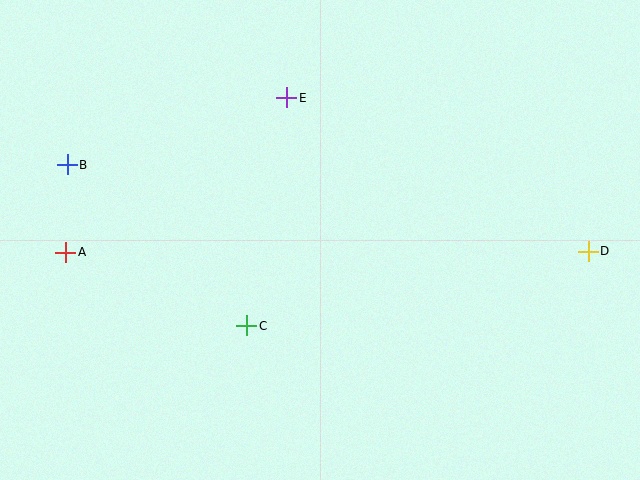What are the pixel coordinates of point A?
Point A is at (66, 252).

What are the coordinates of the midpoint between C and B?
The midpoint between C and B is at (157, 245).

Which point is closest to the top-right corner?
Point D is closest to the top-right corner.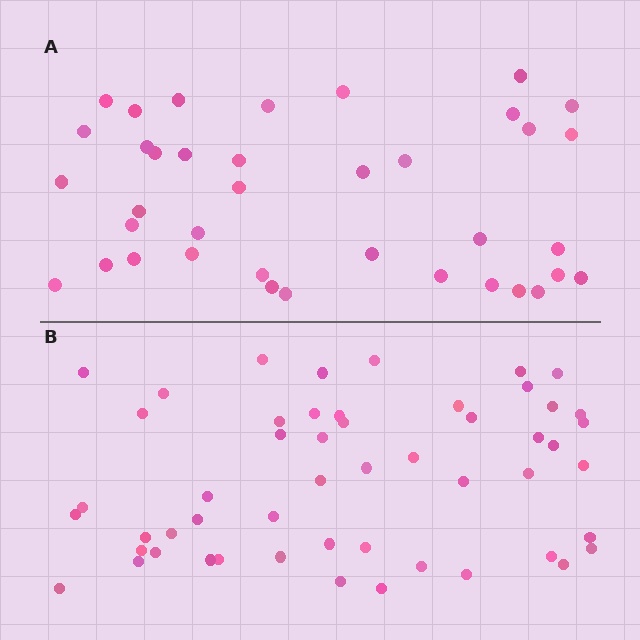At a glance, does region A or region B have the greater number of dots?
Region B (the bottom region) has more dots.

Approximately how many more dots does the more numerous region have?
Region B has approximately 15 more dots than region A.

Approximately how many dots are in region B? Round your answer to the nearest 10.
About 50 dots. (The exact count is 52, which rounds to 50.)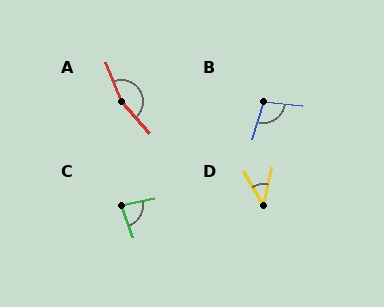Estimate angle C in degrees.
Approximately 81 degrees.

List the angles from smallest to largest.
D (44°), C (81°), B (101°), A (161°).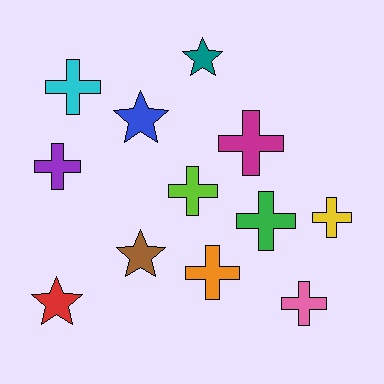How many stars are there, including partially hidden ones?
There are 4 stars.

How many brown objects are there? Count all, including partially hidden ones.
There is 1 brown object.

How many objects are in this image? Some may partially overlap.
There are 12 objects.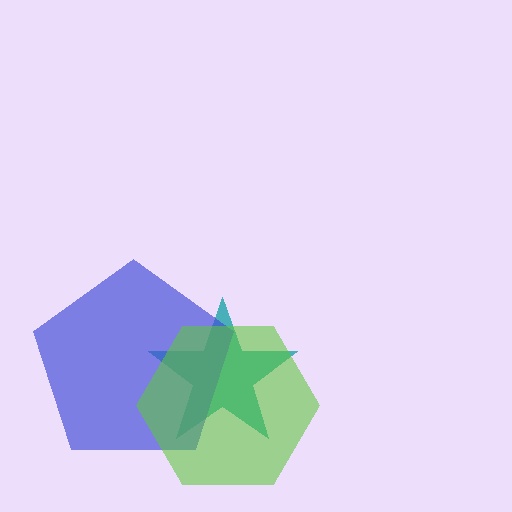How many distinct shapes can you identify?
There are 3 distinct shapes: a teal star, a blue pentagon, a lime hexagon.